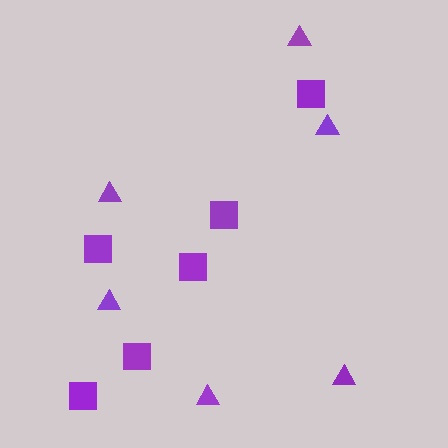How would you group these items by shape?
There are 2 groups: one group of triangles (6) and one group of squares (6).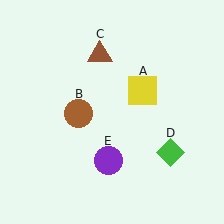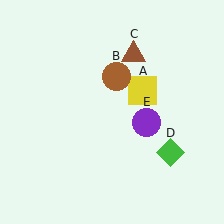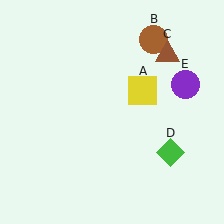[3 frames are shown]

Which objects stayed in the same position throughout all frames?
Yellow square (object A) and green diamond (object D) remained stationary.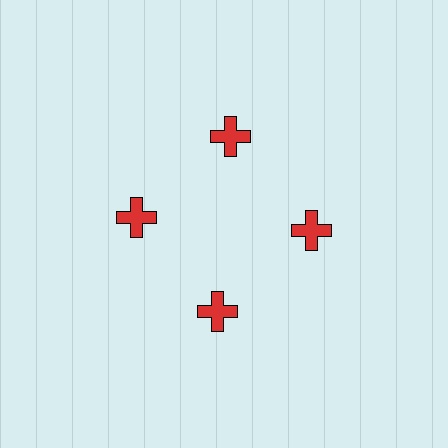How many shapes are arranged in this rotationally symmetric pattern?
There are 4 shapes, arranged in 4 groups of 1.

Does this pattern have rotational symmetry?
Yes, this pattern has 4-fold rotational symmetry. It looks the same after rotating 90 degrees around the center.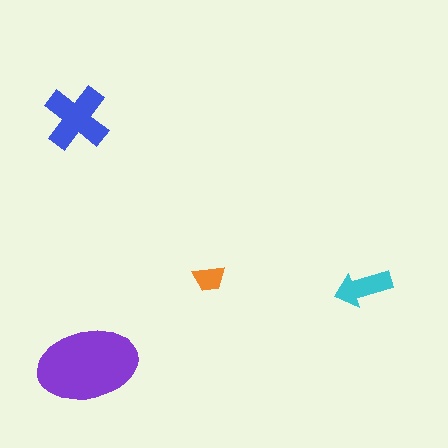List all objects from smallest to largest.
The orange trapezoid, the cyan arrow, the blue cross, the purple ellipse.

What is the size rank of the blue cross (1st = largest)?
2nd.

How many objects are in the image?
There are 4 objects in the image.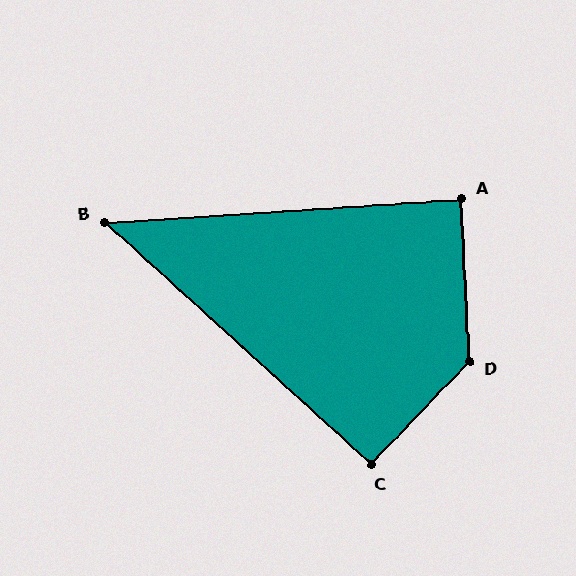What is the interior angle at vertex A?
Approximately 89 degrees (approximately right).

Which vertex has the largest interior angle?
D, at approximately 134 degrees.